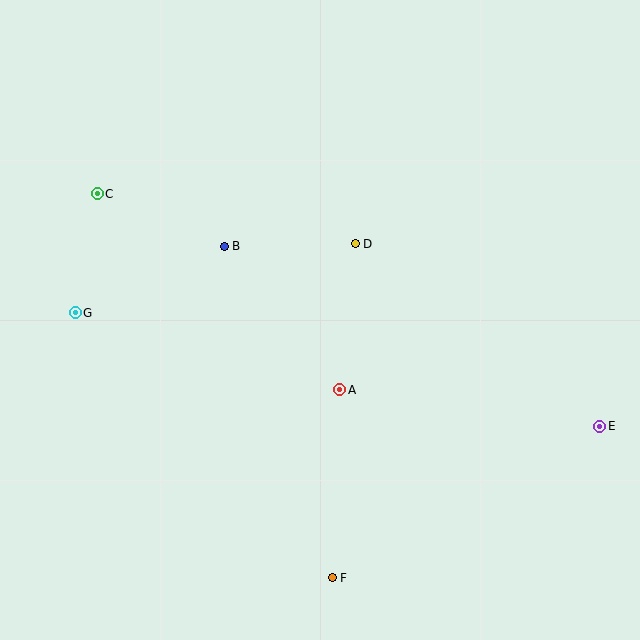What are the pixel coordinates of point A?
Point A is at (340, 390).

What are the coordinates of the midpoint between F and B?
The midpoint between F and B is at (278, 412).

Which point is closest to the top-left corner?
Point C is closest to the top-left corner.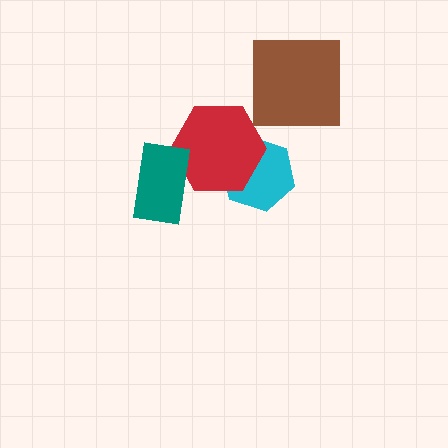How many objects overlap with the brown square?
0 objects overlap with the brown square.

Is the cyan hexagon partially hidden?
Yes, it is partially covered by another shape.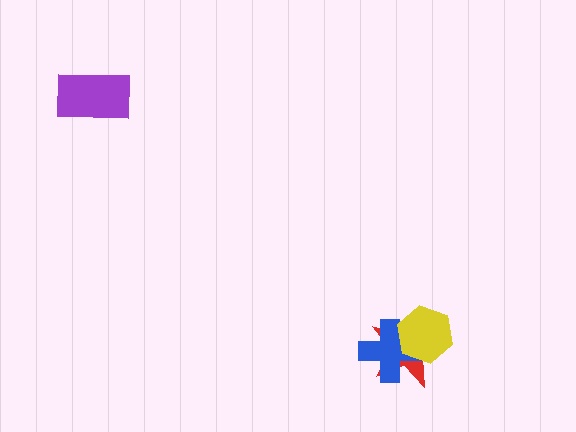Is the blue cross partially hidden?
Yes, it is partially covered by another shape.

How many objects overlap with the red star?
2 objects overlap with the red star.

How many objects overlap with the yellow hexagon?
2 objects overlap with the yellow hexagon.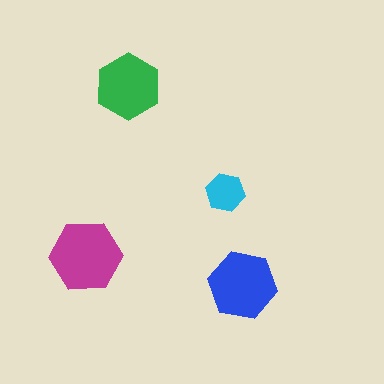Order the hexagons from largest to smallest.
the magenta one, the blue one, the green one, the cyan one.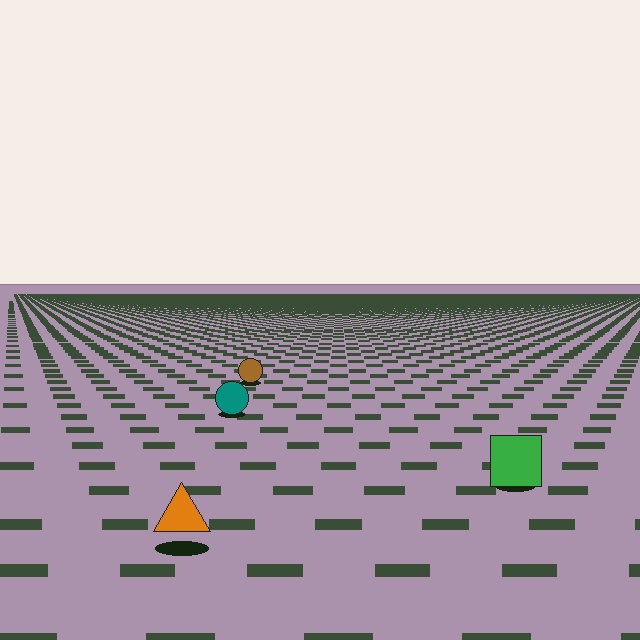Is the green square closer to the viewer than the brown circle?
Yes. The green square is closer — you can tell from the texture gradient: the ground texture is coarser near it.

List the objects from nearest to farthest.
From nearest to farthest: the orange triangle, the green square, the teal circle, the brown circle.